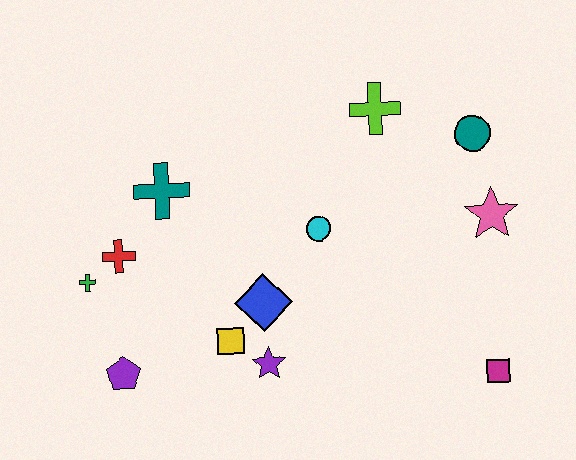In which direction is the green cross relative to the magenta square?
The green cross is to the left of the magenta square.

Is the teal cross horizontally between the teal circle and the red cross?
Yes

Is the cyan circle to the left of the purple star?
No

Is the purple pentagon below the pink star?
Yes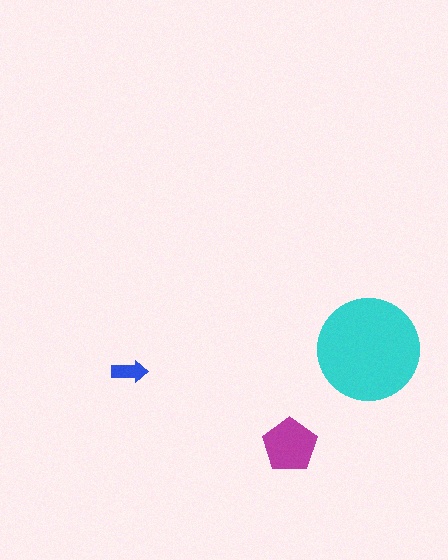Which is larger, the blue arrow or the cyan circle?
The cyan circle.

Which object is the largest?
The cyan circle.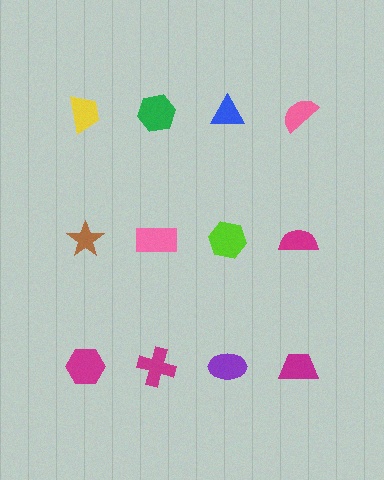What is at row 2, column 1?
A brown star.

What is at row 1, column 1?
A yellow trapezoid.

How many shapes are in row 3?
4 shapes.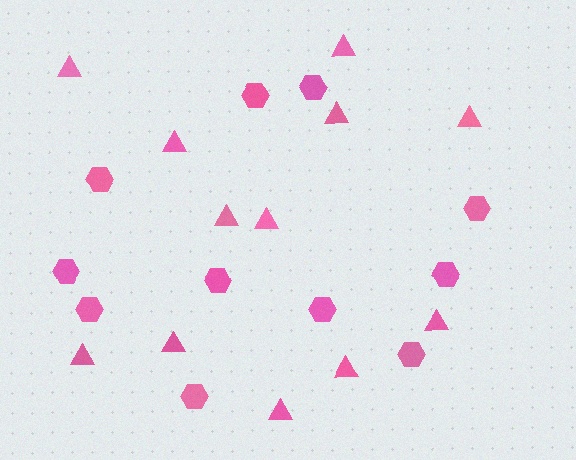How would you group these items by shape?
There are 2 groups: one group of hexagons (11) and one group of triangles (12).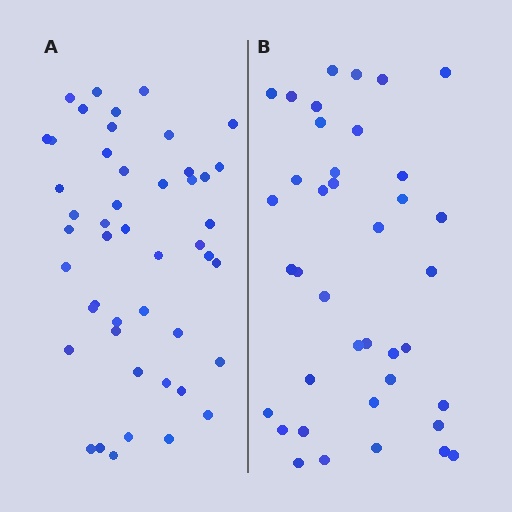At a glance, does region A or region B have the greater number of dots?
Region A (the left region) has more dots.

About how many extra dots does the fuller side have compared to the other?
Region A has roughly 8 or so more dots than region B.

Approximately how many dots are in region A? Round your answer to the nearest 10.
About 50 dots. (The exact count is 47, which rounds to 50.)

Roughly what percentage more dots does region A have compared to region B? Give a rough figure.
About 20% more.